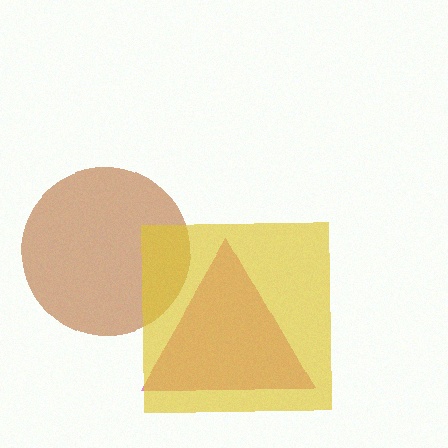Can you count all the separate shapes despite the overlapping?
Yes, there are 3 separate shapes.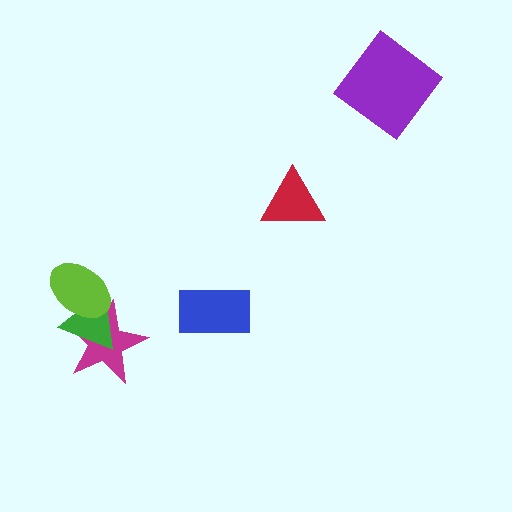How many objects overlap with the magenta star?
2 objects overlap with the magenta star.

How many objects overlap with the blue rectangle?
0 objects overlap with the blue rectangle.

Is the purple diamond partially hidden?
No, no other shape covers it.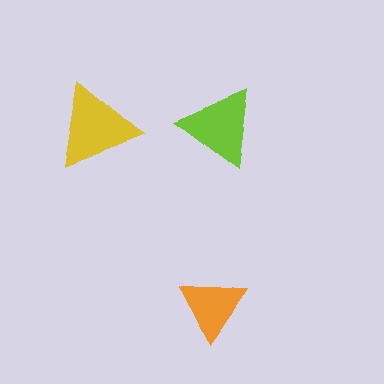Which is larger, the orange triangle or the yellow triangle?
The yellow one.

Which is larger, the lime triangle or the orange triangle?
The lime one.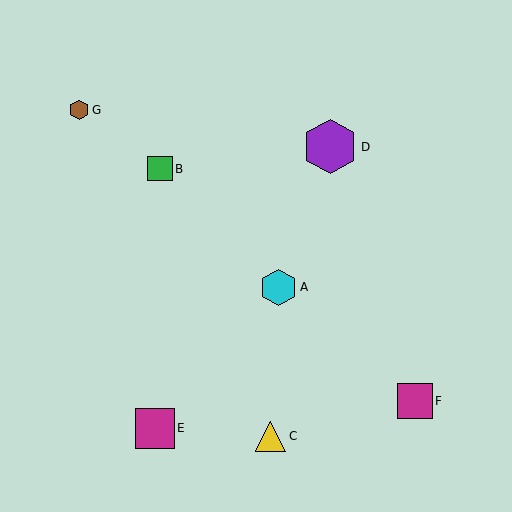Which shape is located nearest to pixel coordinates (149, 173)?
The green square (labeled B) at (160, 169) is nearest to that location.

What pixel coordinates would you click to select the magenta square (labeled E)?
Click at (155, 428) to select the magenta square E.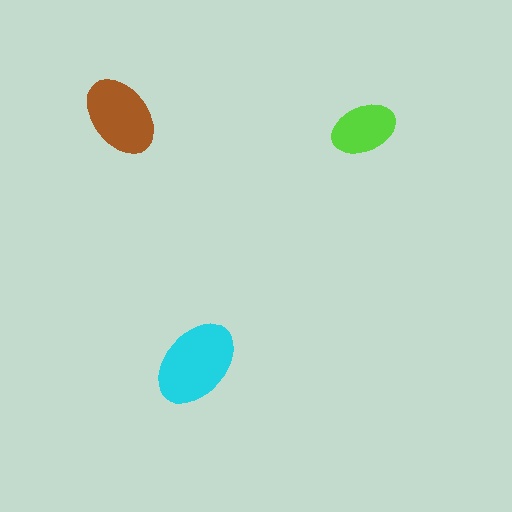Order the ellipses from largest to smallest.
the cyan one, the brown one, the lime one.